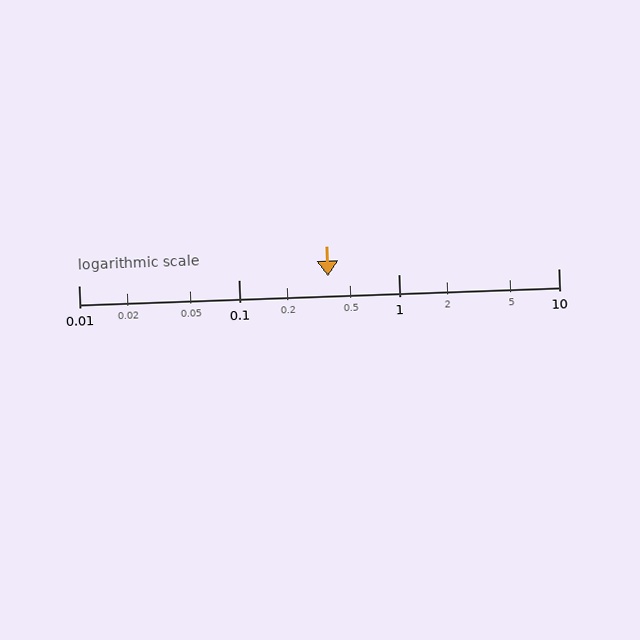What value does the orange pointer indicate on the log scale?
The pointer indicates approximately 0.36.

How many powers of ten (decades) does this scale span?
The scale spans 3 decades, from 0.01 to 10.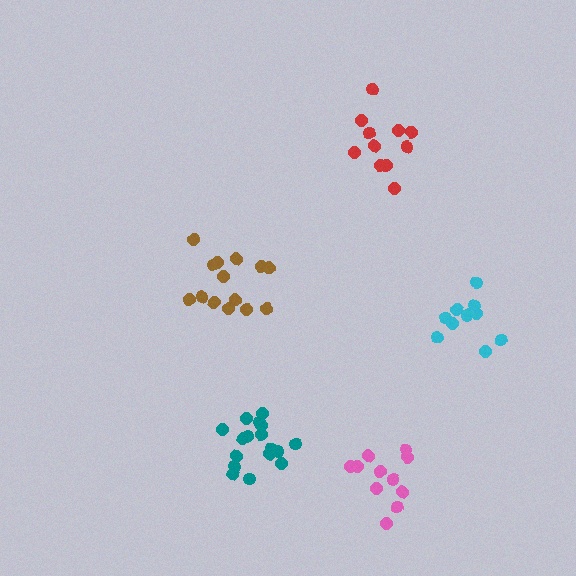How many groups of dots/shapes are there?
There are 5 groups.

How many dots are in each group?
Group 1: 11 dots, Group 2: 11 dots, Group 3: 14 dots, Group 4: 17 dots, Group 5: 11 dots (64 total).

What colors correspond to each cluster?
The clusters are colored: red, pink, brown, teal, cyan.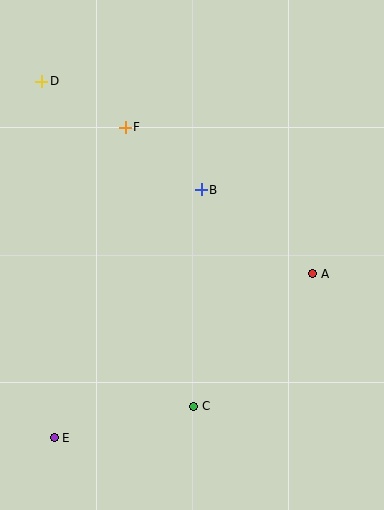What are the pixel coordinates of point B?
Point B is at (201, 190).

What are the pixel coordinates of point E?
Point E is at (54, 438).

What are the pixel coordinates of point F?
Point F is at (125, 127).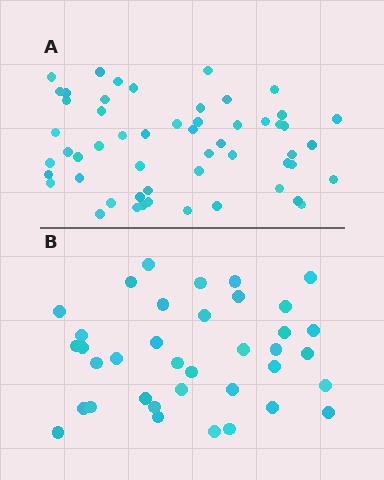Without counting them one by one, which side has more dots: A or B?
Region A (the top region) has more dots.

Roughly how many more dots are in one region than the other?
Region A has approximately 15 more dots than region B.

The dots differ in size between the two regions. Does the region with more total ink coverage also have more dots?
No. Region B has more total ink coverage because its dots are larger, but region A actually contains more individual dots. Total area can be misleading — the number of items is what matters here.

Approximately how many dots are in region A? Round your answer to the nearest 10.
About 50 dots. (The exact count is 54, which rounds to 50.)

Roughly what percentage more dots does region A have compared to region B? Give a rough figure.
About 45% more.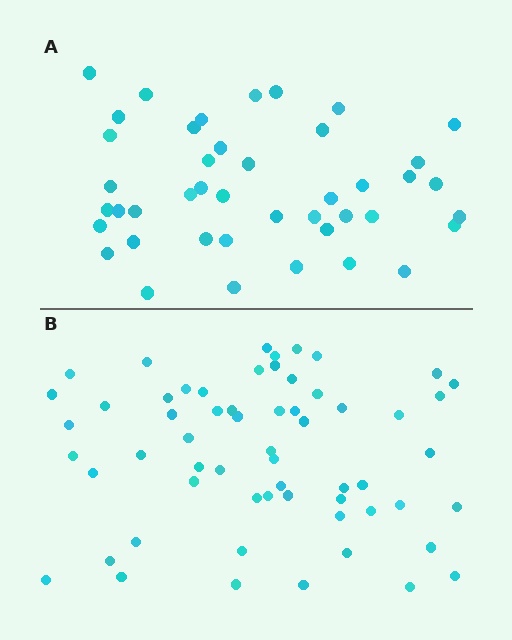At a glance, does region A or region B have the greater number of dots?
Region B (the bottom region) has more dots.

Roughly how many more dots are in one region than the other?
Region B has approximately 15 more dots than region A.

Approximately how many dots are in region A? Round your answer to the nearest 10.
About 40 dots. (The exact count is 43, which rounds to 40.)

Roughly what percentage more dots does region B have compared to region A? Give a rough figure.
About 40% more.